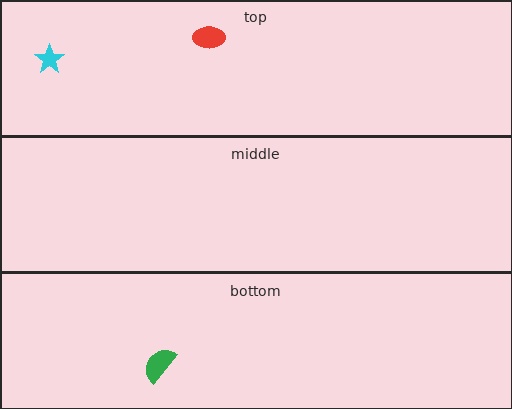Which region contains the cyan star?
The top region.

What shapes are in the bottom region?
The green semicircle.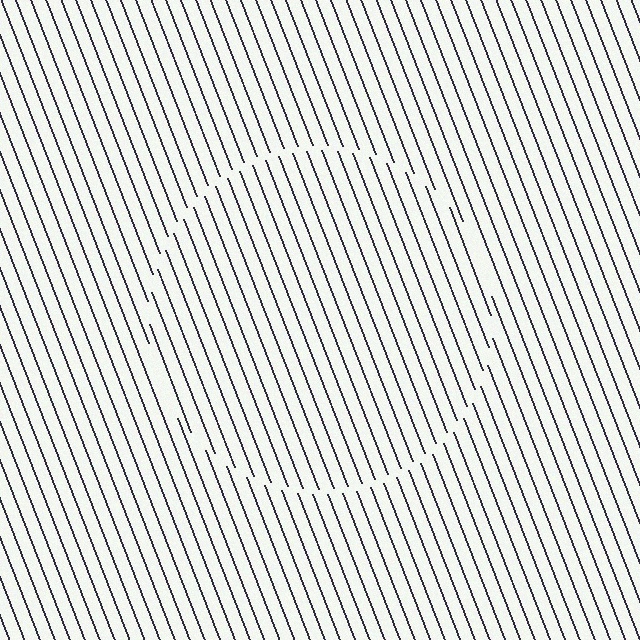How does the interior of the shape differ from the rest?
The interior of the shape contains the same grating, shifted by half a period — the contour is defined by the phase discontinuity where line-ends from the inner and outer gratings abut.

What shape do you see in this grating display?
An illusory circle. The interior of the shape contains the same grating, shifted by half a period — the contour is defined by the phase discontinuity where line-ends from the inner and outer gratings abut.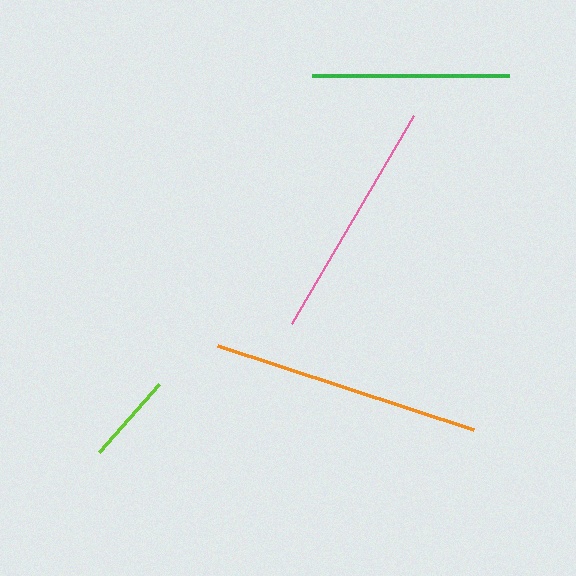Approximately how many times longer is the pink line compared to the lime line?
The pink line is approximately 2.7 times the length of the lime line.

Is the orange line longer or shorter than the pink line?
The orange line is longer than the pink line.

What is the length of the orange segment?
The orange segment is approximately 270 pixels long.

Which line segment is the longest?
The orange line is the longest at approximately 270 pixels.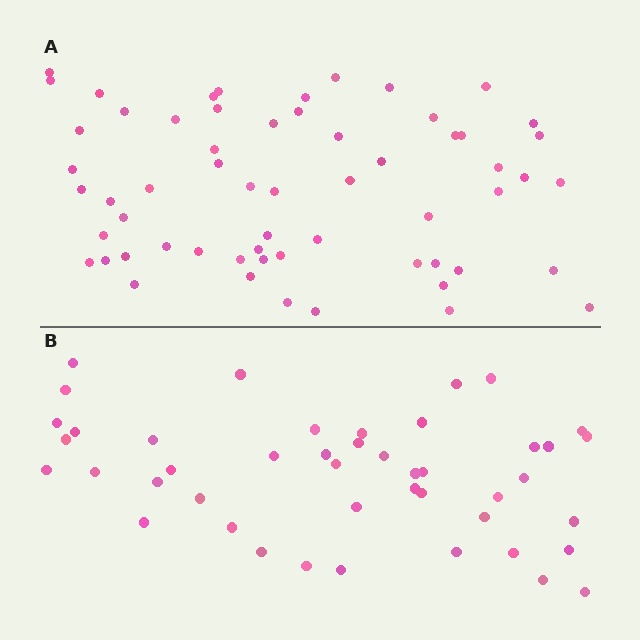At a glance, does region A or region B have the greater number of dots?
Region A (the top region) has more dots.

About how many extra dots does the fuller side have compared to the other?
Region A has approximately 15 more dots than region B.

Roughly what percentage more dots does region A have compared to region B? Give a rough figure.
About 35% more.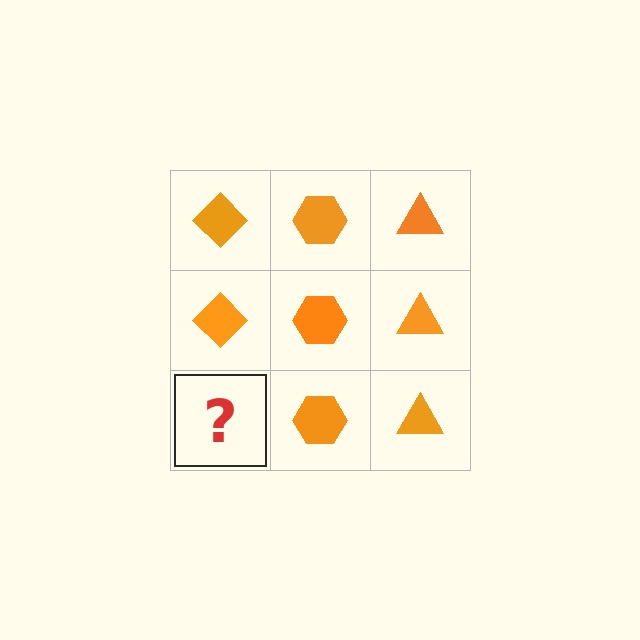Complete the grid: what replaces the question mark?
The question mark should be replaced with an orange diamond.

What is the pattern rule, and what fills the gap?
The rule is that each column has a consistent shape. The gap should be filled with an orange diamond.